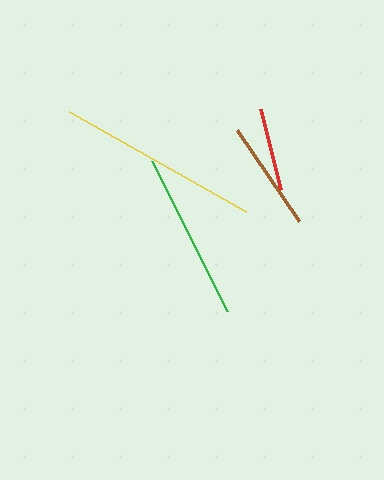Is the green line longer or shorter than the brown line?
The green line is longer than the brown line.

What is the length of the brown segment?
The brown segment is approximately 110 pixels long.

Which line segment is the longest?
The yellow line is the longest at approximately 203 pixels.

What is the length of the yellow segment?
The yellow segment is approximately 203 pixels long.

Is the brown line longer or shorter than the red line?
The brown line is longer than the red line.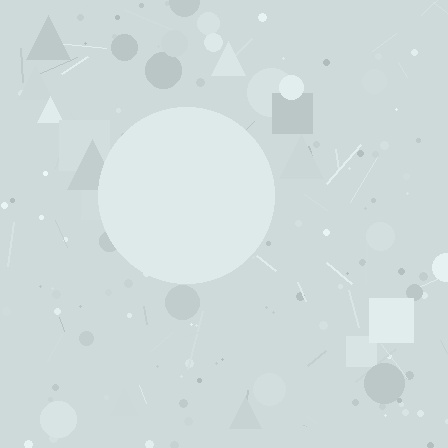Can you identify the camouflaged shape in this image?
The camouflaged shape is a circle.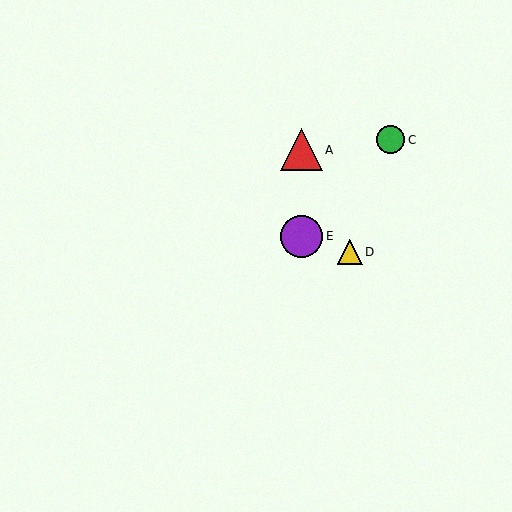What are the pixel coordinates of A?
Object A is at (301, 150).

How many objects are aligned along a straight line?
3 objects (B, C, E) are aligned along a straight line.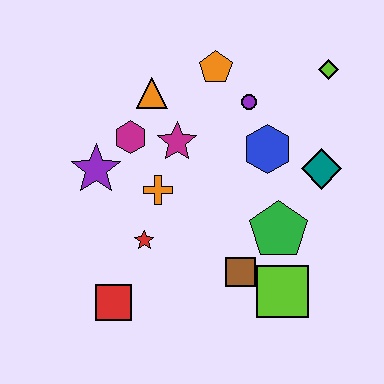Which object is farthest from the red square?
The lime diamond is farthest from the red square.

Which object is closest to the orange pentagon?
The purple circle is closest to the orange pentagon.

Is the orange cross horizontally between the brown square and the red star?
Yes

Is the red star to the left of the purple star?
No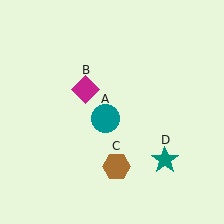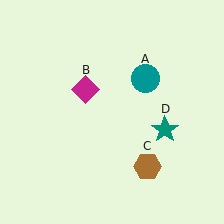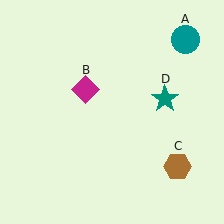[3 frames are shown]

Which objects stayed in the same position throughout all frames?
Magenta diamond (object B) remained stationary.